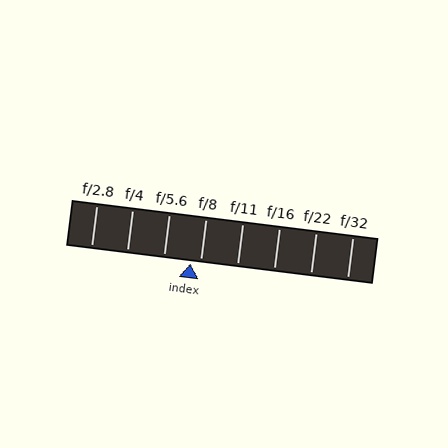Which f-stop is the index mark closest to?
The index mark is closest to f/8.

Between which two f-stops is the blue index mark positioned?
The index mark is between f/5.6 and f/8.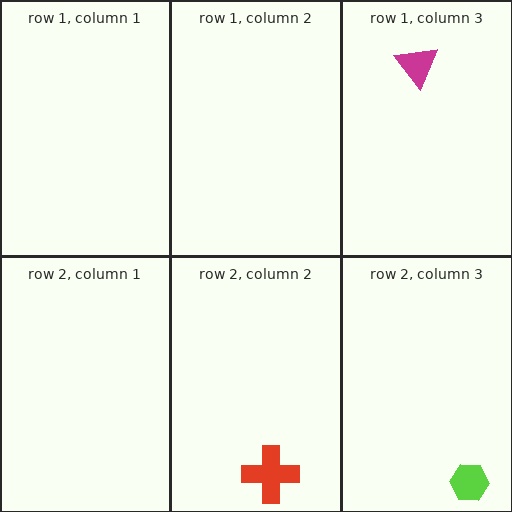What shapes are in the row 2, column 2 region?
The red cross.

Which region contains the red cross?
The row 2, column 2 region.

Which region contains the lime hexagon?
The row 2, column 3 region.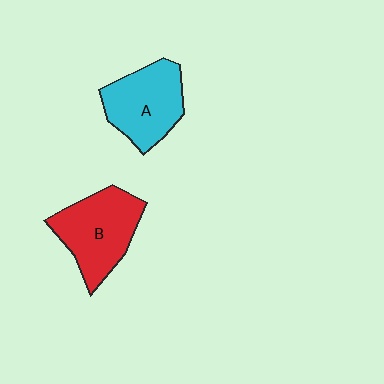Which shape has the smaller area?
Shape A (cyan).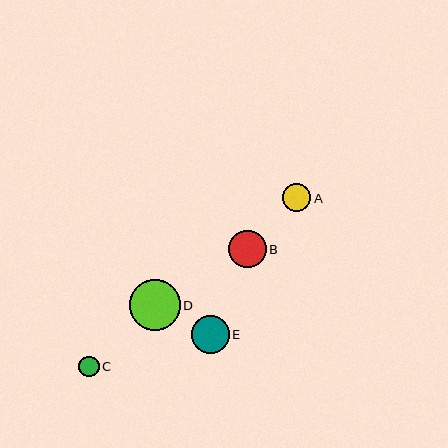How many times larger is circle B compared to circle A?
Circle B is approximately 1.3 times the size of circle A.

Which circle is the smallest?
Circle C is the smallest with a size of approximately 20 pixels.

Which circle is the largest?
Circle D is the largest with a size of approximately 51 pixels.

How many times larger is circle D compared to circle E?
Circle D is approximately 1.4 times the size of circle E.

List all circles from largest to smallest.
From largest to smallest: D, E, B, A, C.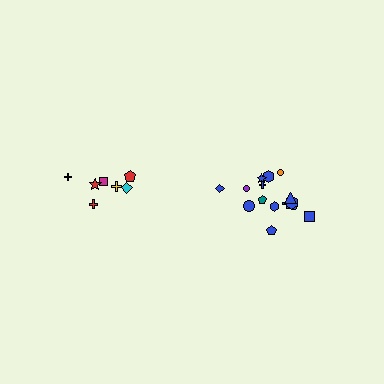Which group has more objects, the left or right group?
The right group.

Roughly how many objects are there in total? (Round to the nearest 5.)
Roughly 20 objects in total.